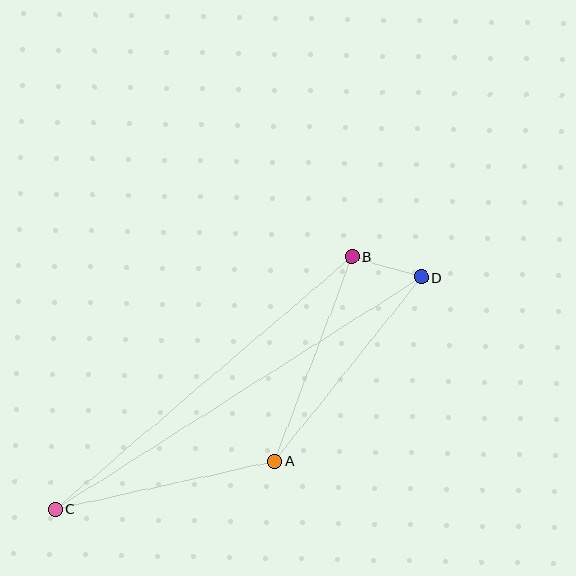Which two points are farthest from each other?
Points C and D are farthest from each other.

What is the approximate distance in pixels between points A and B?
The distance between A and B is approximately 218 pixels.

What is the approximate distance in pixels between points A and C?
The distance between A and C is approximately 225 pixels.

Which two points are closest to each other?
Points B and D are closest to each other.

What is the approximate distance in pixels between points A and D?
The distance between A and D is approximately 235 pixels.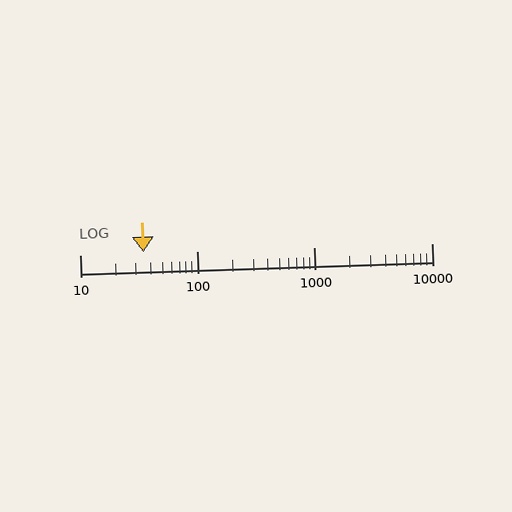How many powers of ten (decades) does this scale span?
The scale spans 3 decades, from 10 to 10000.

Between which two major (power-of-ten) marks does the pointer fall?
The pointer is between 10 and 100.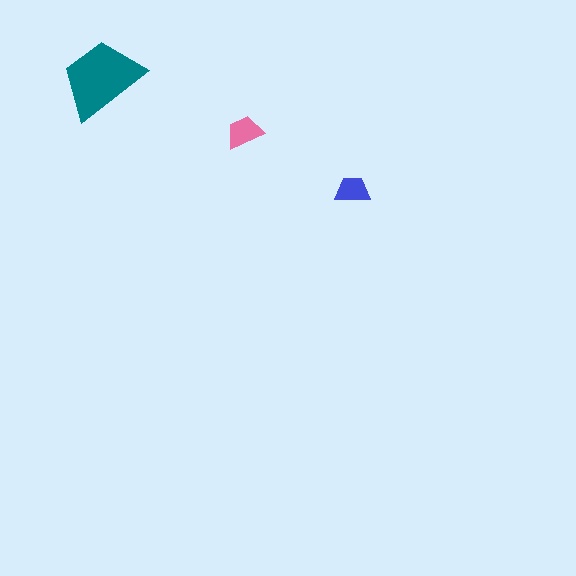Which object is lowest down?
The blue trapezoid is bottommost.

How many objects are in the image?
There are 3 objects in the image.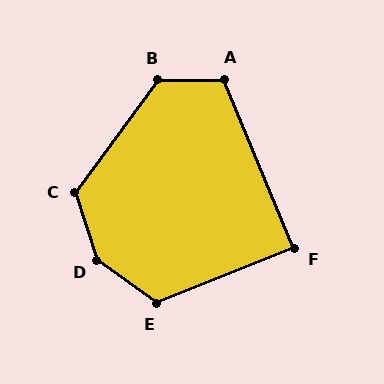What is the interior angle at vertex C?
Approximately 126 degrees (obtuse).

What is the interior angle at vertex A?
Approximately 112 degrees (obtuse).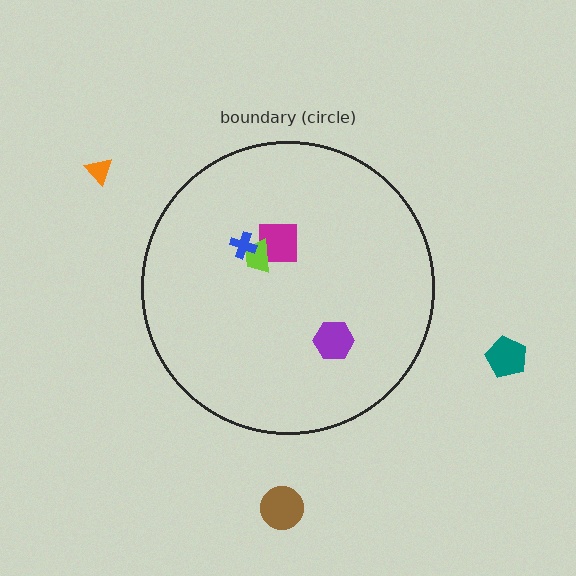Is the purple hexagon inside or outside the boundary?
Inside.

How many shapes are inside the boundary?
4 inside, 3 outside.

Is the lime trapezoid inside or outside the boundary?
Inside.